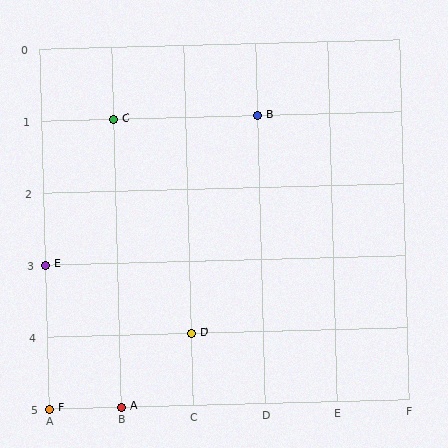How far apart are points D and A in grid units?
Points D and A are 1 column and 1 row apart (about 1.4 grid units diagonally).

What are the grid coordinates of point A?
Point A is at grid coordinates (B, 5).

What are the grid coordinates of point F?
Point F is at grid coordinates (A, 5).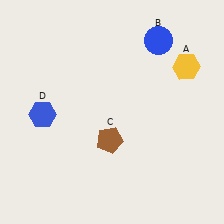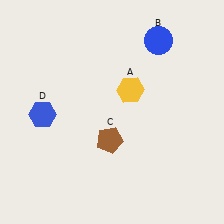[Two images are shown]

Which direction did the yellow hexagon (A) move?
The yellow hexagon (A) moved left.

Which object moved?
The yellow hexagon (A) moved left.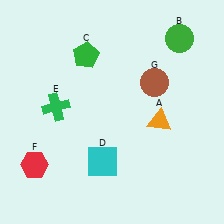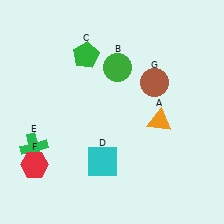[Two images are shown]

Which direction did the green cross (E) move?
The green cross (E) moved down.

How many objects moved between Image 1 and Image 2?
2 objects moved between the two images.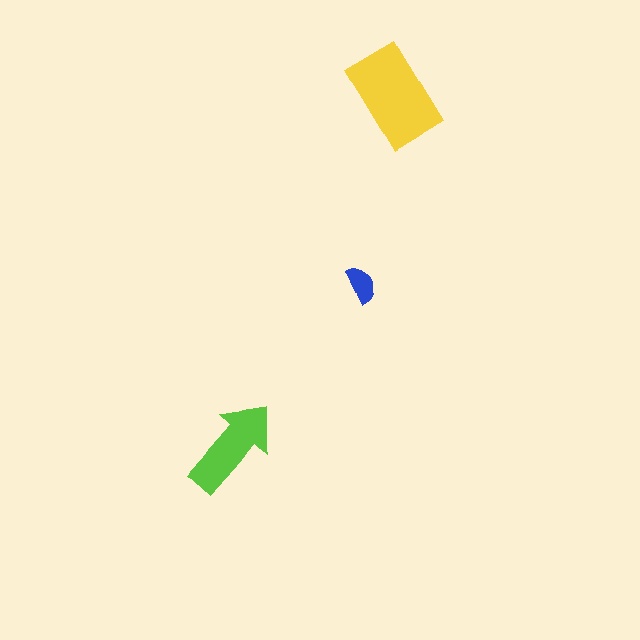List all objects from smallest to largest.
The blue semicircle, the lime arrow, the yellow rectangle.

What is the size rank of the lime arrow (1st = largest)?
2nd.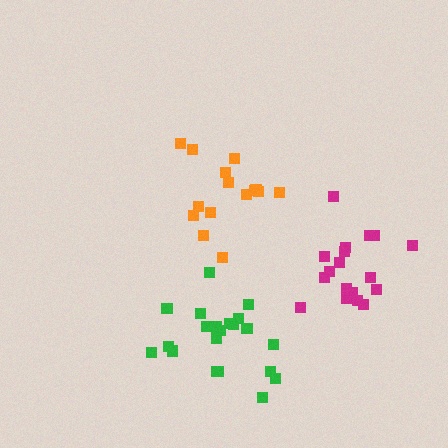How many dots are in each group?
Group 1: 15 dots, Group 2: 21 dots, Group 3: 18 dots (54 total).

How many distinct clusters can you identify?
There are 3 distinct clusters.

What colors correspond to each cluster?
The clusters are colored: orange, green, magenta.